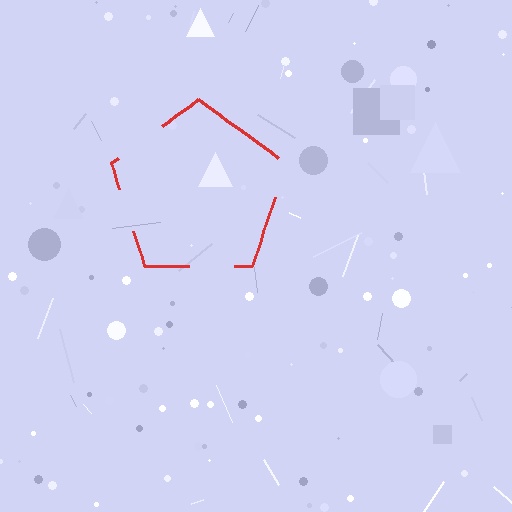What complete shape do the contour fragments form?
The contour fragments form a pentagon.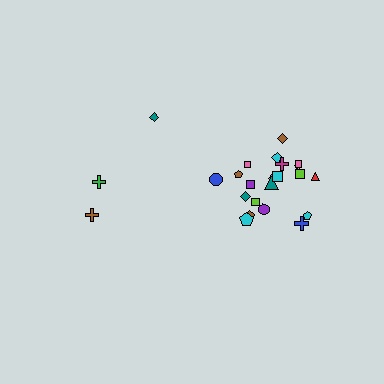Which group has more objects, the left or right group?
The right group.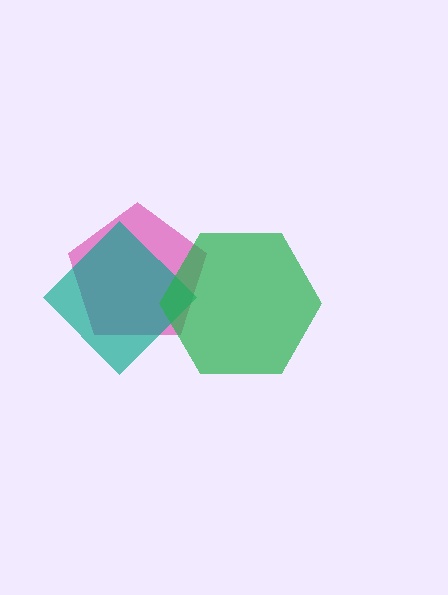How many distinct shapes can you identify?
There are 3 distinct shapes: a magenta pentagon, a teal diamond, a green hexagon.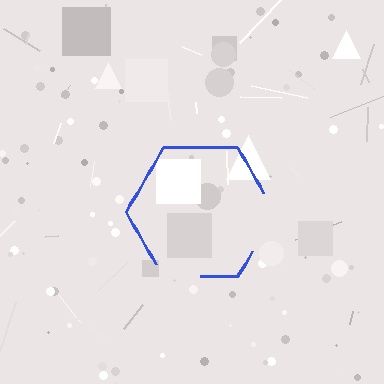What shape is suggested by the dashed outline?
The dashed outline suggests a hexagon.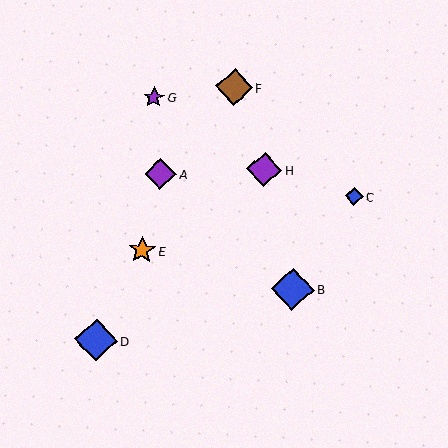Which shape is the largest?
The blue diamond (labeled B) is the largest.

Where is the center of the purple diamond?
The center of the purple diamond is at (264, 170).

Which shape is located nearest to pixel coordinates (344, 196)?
The blue diamond (labeled C) at (354, 196) is nearest to that location.